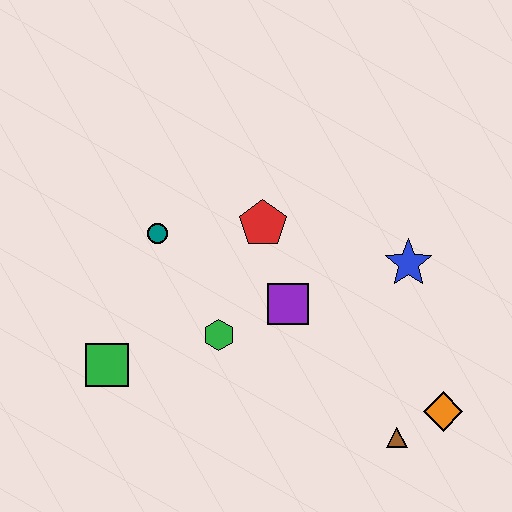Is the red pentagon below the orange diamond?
No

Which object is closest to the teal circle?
The red pentagon is closest to the teal circle.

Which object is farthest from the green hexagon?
The orange diamond is farthest from the green hexagon.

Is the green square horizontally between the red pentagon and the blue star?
No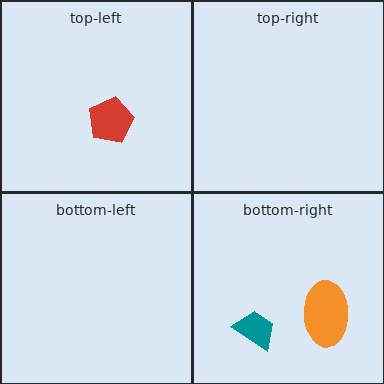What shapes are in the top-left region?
The red pentagon.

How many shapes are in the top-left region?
1.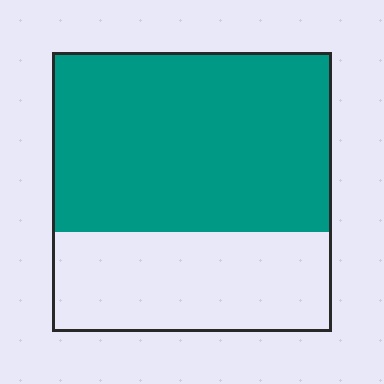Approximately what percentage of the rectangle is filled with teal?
Approximately 65%.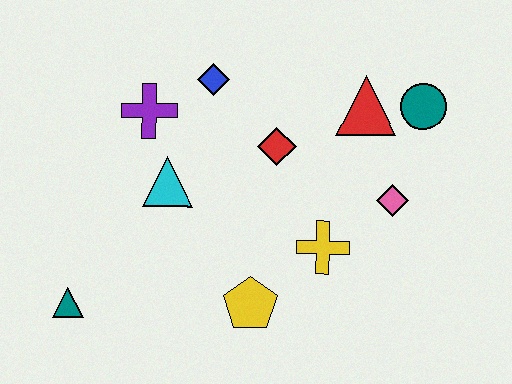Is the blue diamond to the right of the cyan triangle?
Yes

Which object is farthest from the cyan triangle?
The teal circle is farthest from the cyan triangle.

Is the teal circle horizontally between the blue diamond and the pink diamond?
No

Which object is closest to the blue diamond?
The purple cross is closest to the blue diamond.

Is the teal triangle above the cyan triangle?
No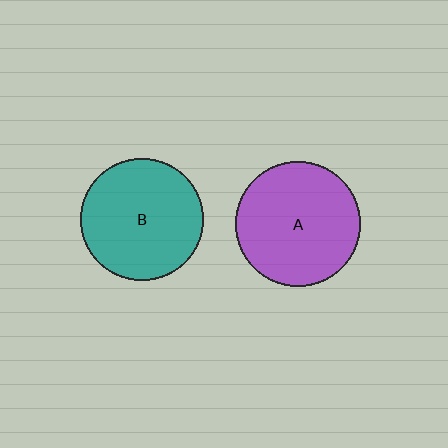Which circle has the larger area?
Circle A (purple).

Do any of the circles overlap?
No, none of the circles overlap.